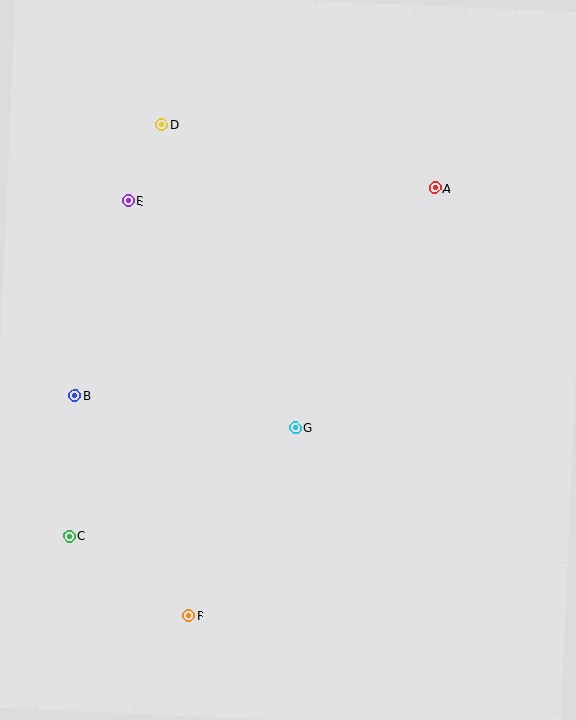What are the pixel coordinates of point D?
Point D is at (162, 125).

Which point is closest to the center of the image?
Point G at (296, 428) is closest to the center.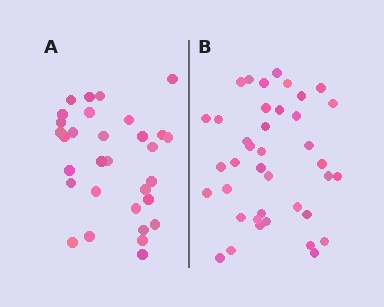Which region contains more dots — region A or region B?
Region B (the right region) has more dots.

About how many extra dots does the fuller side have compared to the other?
Region B has roughly 8 or so more dots than region A.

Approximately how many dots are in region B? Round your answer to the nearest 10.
About 40 dots. (The exact count is 39, which rounds to 40.)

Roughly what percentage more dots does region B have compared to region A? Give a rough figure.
About 25% more.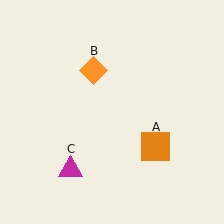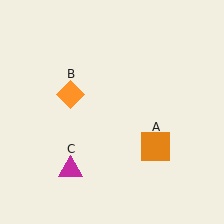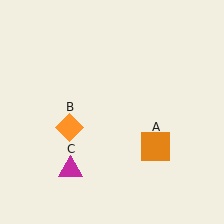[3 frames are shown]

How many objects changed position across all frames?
1 object changed position: orange diamond (object B).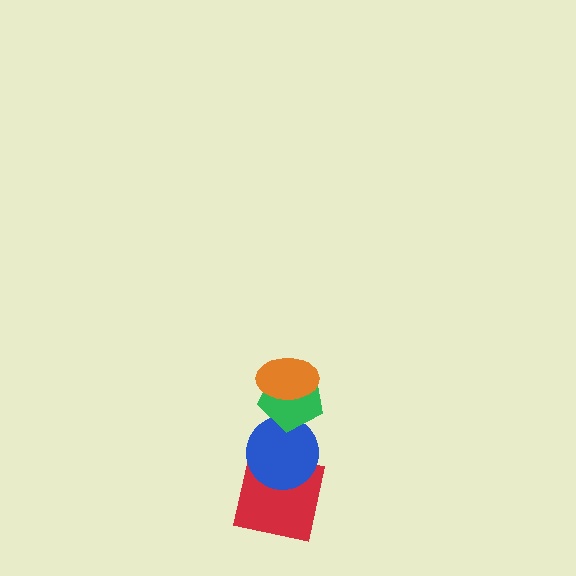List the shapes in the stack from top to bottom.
From top to bottom: the orange ellipse, the green pentagon, the blue circle, the red square.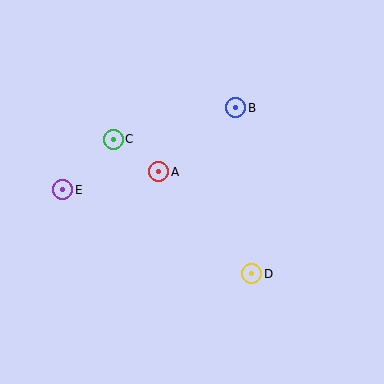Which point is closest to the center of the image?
Point A at (159, 172) is closest to the center.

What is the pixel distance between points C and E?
The distance between C and E is 72 pixels.